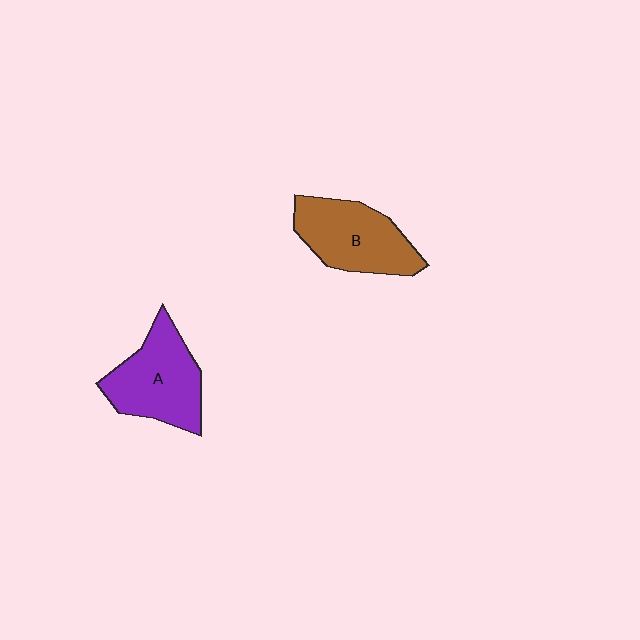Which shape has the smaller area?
Shape B (brown).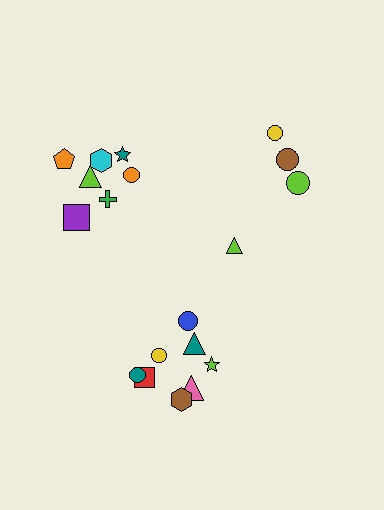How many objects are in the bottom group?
There are 8 objects.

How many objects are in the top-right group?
There are 4 objects.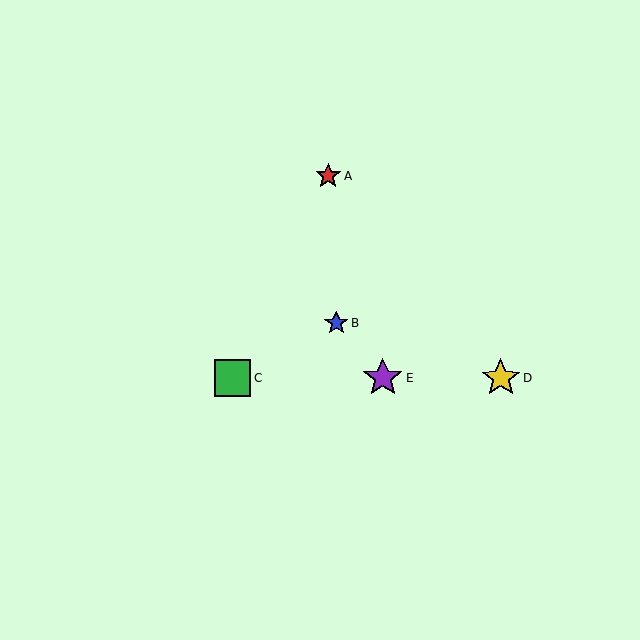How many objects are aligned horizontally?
3 objects (C, D, E) are aligned horizontally.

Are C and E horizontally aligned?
Yes, both are at y≈378.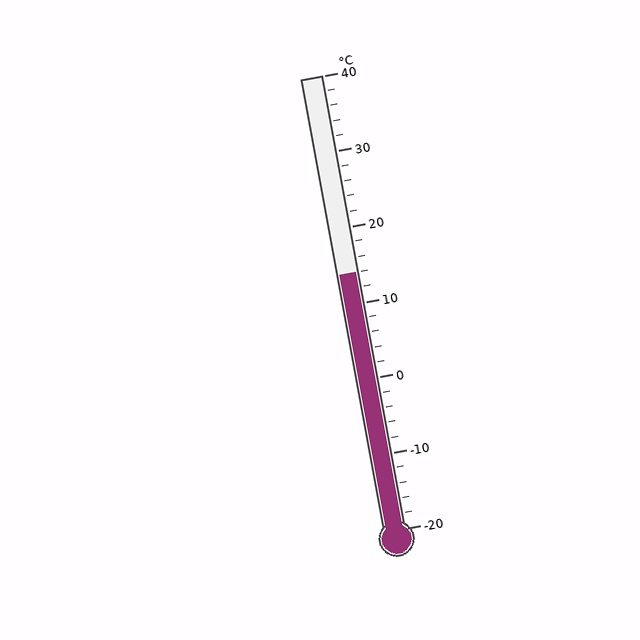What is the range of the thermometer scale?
The thermometer scale ranges from -20°C to 40°C.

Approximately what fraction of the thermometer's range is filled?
The thermometer is filled to approximately 55% of its range.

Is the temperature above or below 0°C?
The temperature is above 0°C.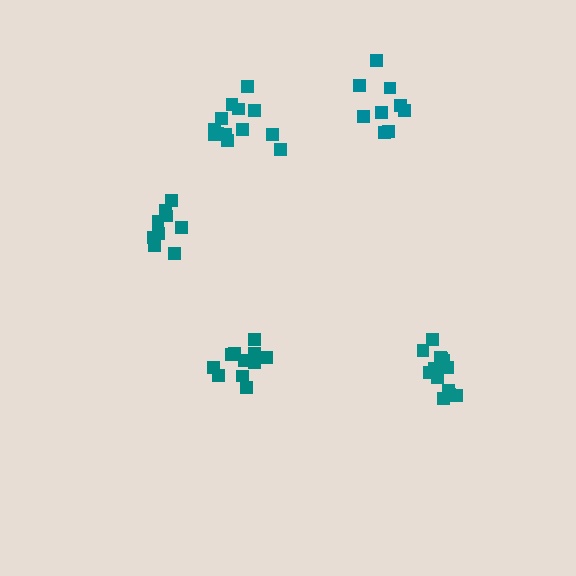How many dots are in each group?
Group 1: 11 dots, Group 2: 13 dots, Group 3: 13 dots, Group 4: 9 dots, Group 5: 9 dots (55 total).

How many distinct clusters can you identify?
There are 5 distinct clusters.